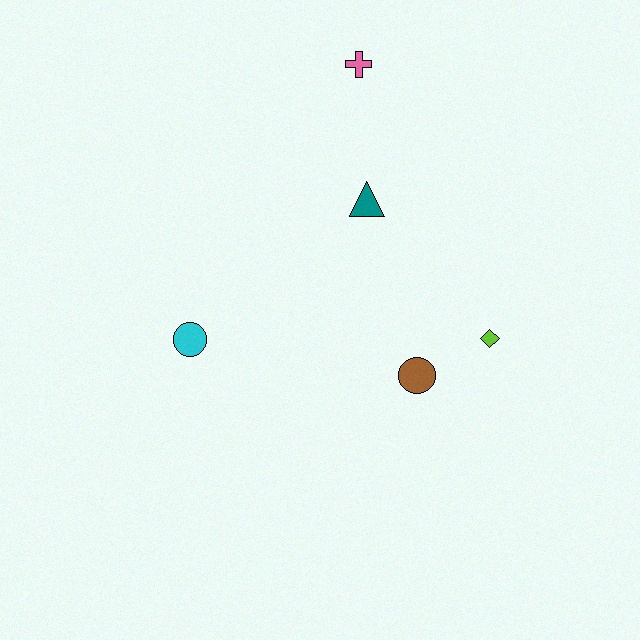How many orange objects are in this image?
There are no orange objects.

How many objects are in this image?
There are 5 objects.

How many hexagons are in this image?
There are no hexagons.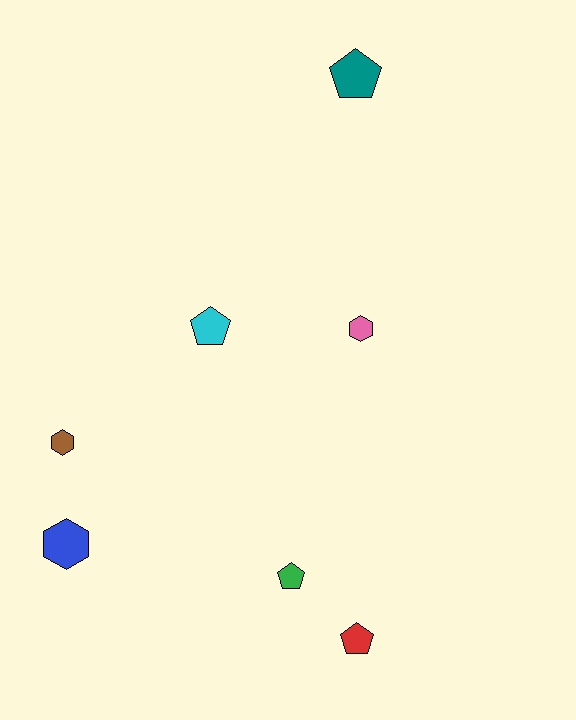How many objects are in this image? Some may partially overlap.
There are 7 objects.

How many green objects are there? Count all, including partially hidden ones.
There is 1 green object.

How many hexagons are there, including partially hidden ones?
There are 3 hexagons.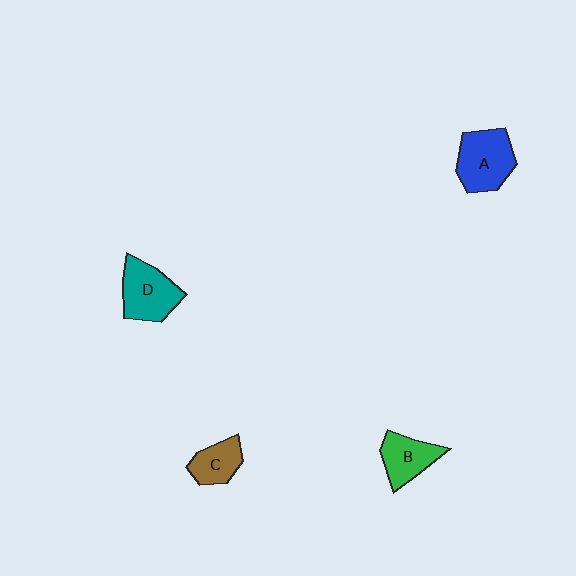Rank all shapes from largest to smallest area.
From largest to smallest: A (blue), D (teal), B (green), C (brown).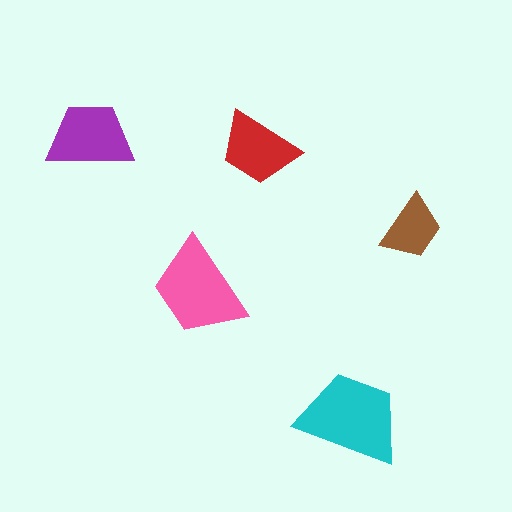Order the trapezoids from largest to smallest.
the cyan one, the pink one, the purple one, the red one, the brown one.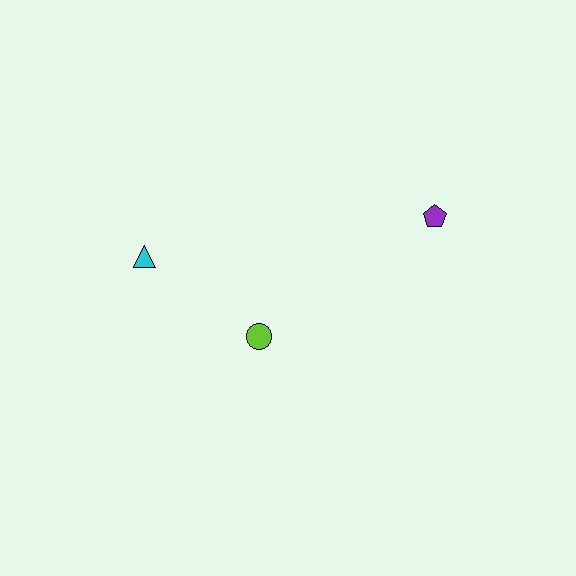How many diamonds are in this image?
There are no diamonds.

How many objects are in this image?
There are 3 objects.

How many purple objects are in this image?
There is 1 purple object.